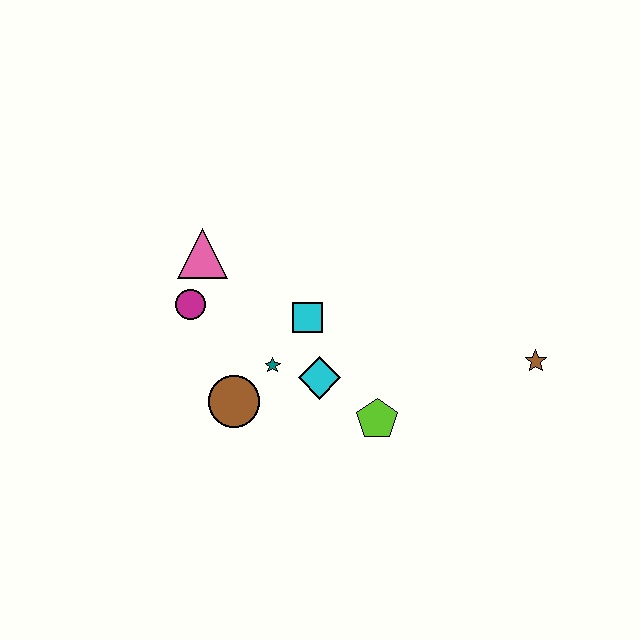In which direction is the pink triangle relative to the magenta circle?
The pink triangle is above the magenta circle.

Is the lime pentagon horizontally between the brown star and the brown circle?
Yes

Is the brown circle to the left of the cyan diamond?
Yes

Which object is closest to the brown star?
The lime pentagon is closest to the brown star.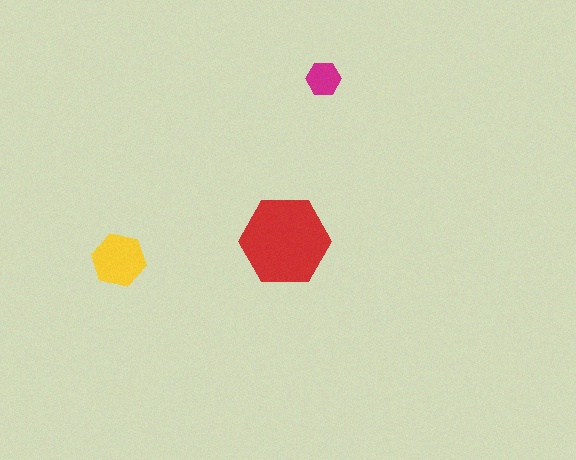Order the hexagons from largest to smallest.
the red one, the yellow one, the magenta one.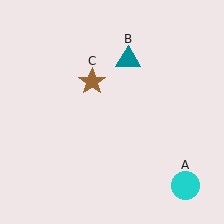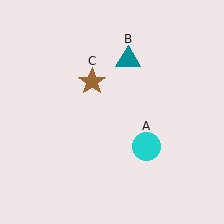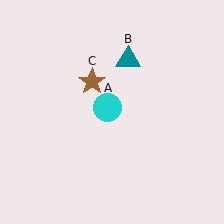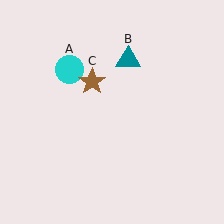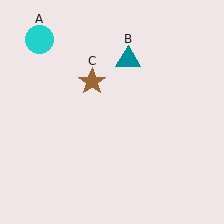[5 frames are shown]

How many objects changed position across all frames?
1 object changed position: cyan circle (object A).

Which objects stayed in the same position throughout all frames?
Teal triangle (object B) and brown star (object C) remained stationary.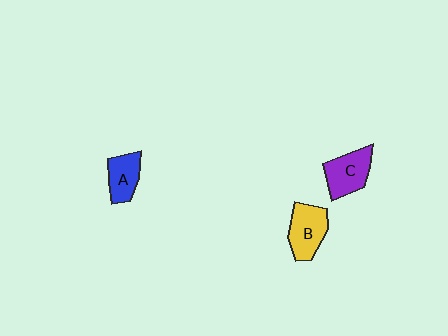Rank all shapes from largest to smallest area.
From largest to smallest: B (yellow), C (purple), A (blue).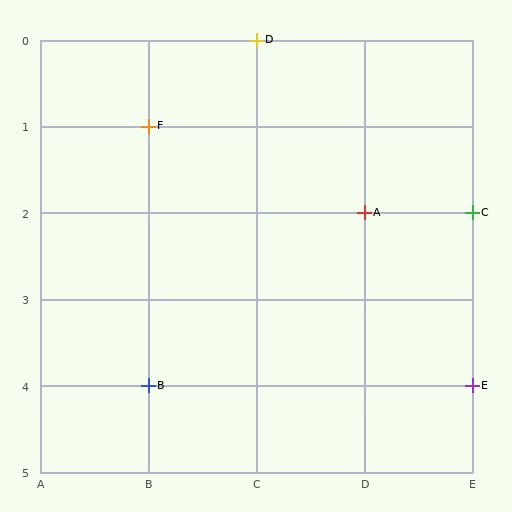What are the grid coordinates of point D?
Point D is at grid coordinates (C, 0).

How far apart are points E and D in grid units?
Points E and D are 2 columns and 4 rows apart (about 4.5 grid units diagonally).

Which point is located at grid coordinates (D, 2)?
Point A is at (D, 2).